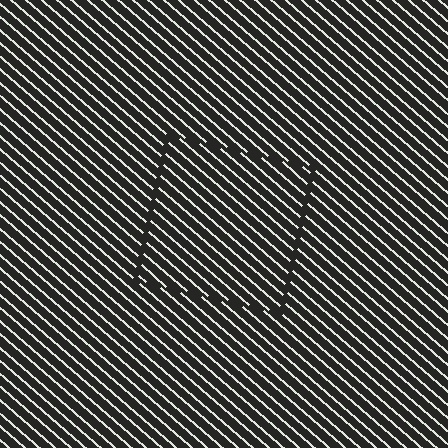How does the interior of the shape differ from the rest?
The interior of the shape contains the same grating, shifted by half a period — the contour is defined by the phase discontinuity where line-ends from the inner and outer gratings abut.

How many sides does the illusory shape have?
4 sides — the line-ends trace a square.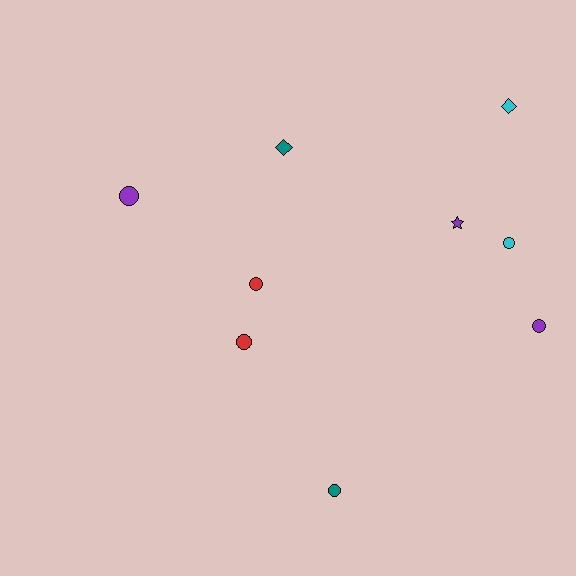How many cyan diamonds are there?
There is 1 cyan diamond.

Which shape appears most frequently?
Circle, with 6 objects.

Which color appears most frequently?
Purple, with 3 objects.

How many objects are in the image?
There are 9 objects.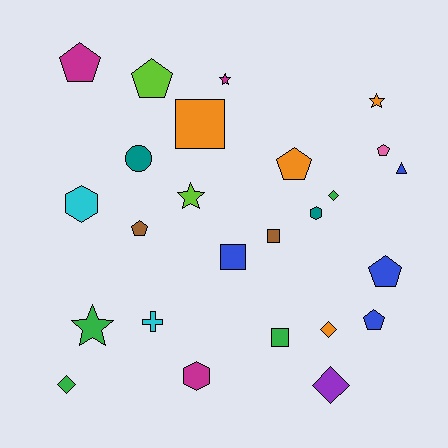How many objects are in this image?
There are 25 objects.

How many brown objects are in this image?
There are 2 brown objects.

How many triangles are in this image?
There is 1 triangle.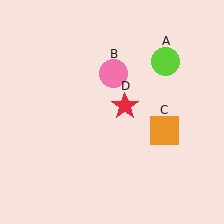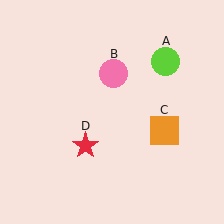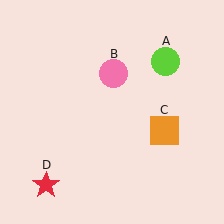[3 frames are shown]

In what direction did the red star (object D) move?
The red star (object D) moved down and to the left.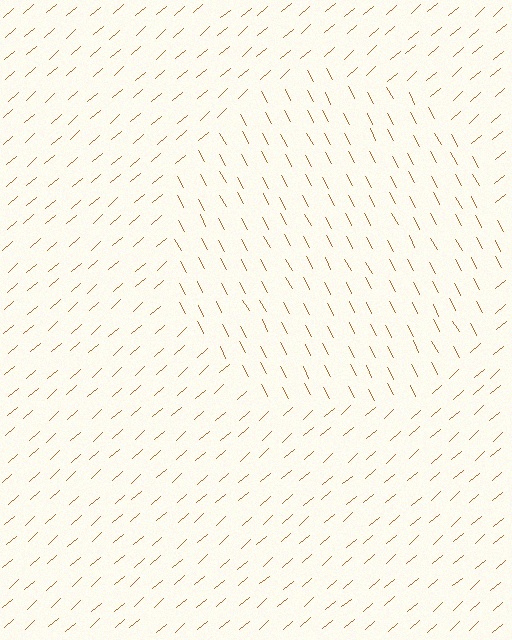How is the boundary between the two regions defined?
The boundary is defined purely by a change in line orientation (approximately 77 degrees difference). All lines are the same color and thickness.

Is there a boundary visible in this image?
Yes, there is a texture boundary formed by a change in line orientation.